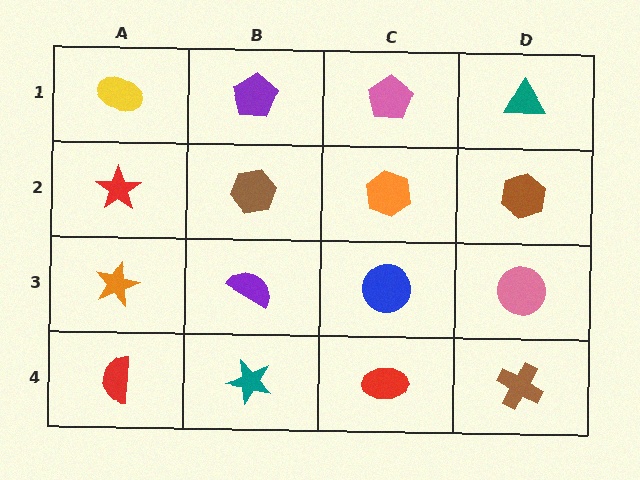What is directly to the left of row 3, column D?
A blue circle.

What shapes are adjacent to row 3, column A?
A red star (row 2, column A), a red semicircle (row 4, column A), a purple semicircle (row 3, column B).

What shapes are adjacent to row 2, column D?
A teal triangle (row 1, column D), a pink circle (row 3, column D), an orange hexagon (row 2, column C).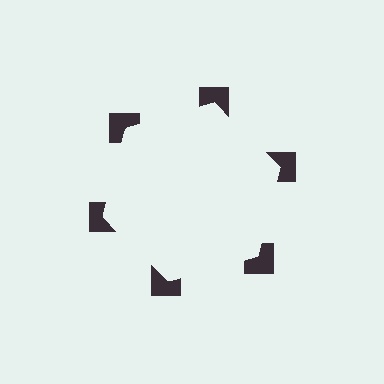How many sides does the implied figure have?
6 sides.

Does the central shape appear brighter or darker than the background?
It typically appears slightly brighter than the background, even though no actual brightness change is drawn.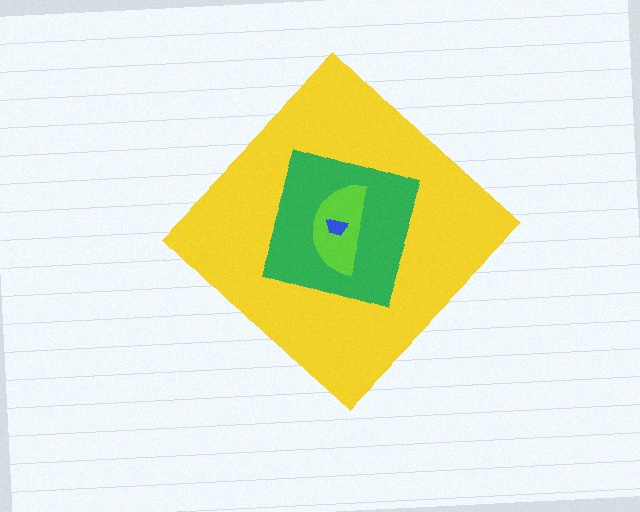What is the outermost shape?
The yellow diamond.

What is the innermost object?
The blue trapezoid.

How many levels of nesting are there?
4.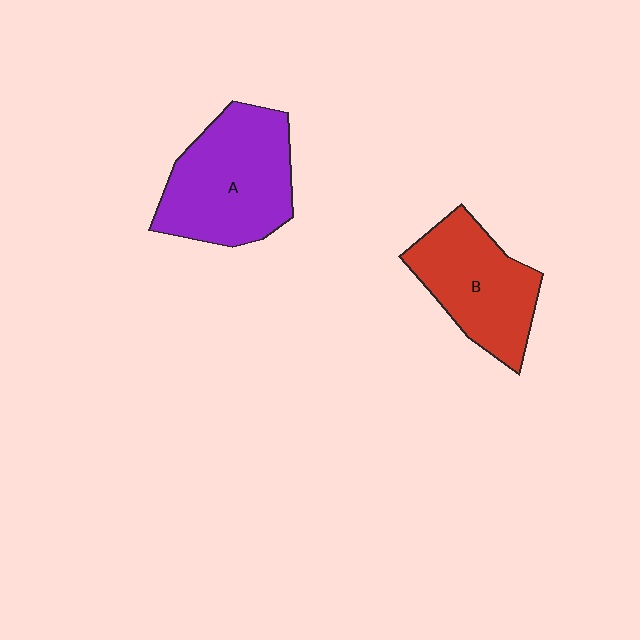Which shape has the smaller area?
Shape B (red).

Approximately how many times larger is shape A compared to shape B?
Approximately 1.2 times.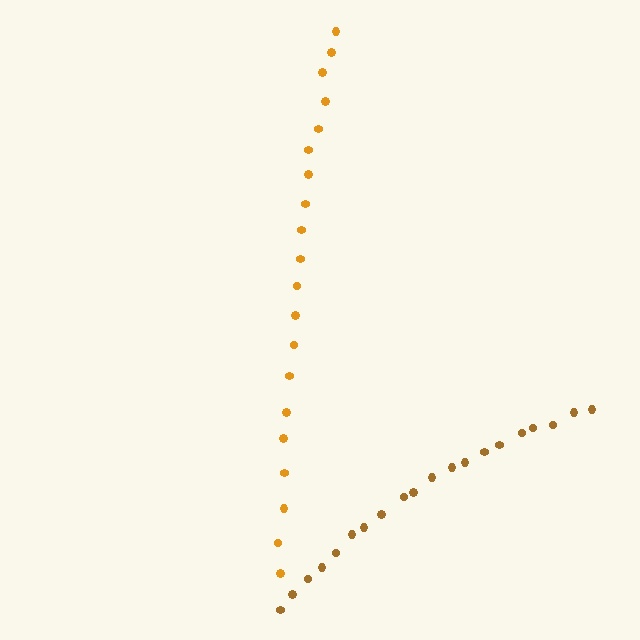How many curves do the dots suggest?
There are 2 distinct paths.